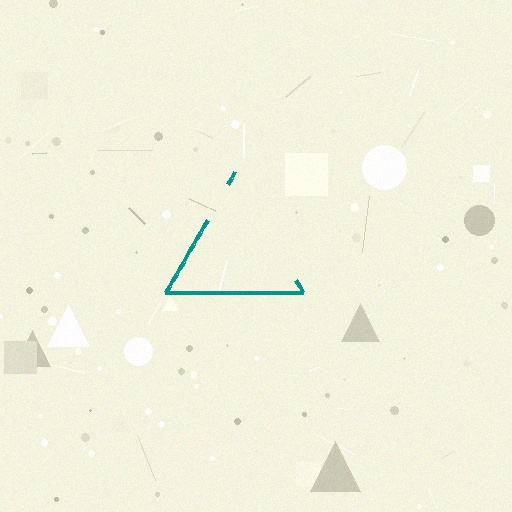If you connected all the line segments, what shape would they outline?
They would outline a triangle.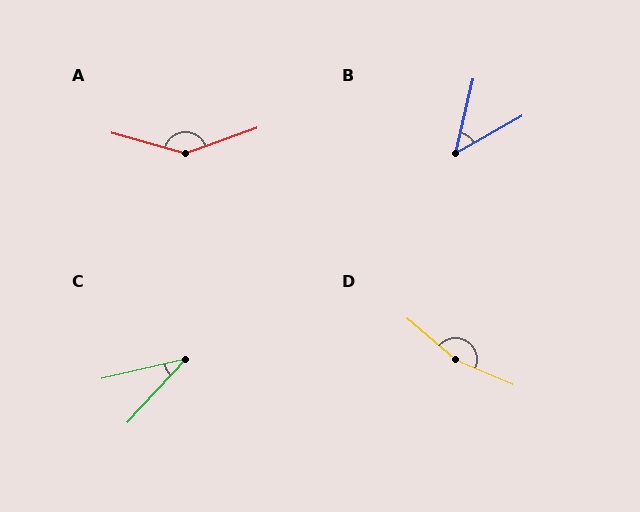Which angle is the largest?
D, at approximately 163 degrees.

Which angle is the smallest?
C, at approximately 34 degrees.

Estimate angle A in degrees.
Approximately 144 degrees.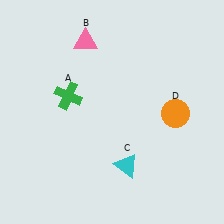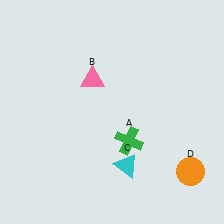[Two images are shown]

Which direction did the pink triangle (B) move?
The pink triangle (B) moved down.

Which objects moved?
The objects that moved are: the green cross (A), the pink triangle (B), the orange circle (D).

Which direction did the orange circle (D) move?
The orange circle (D) moved down.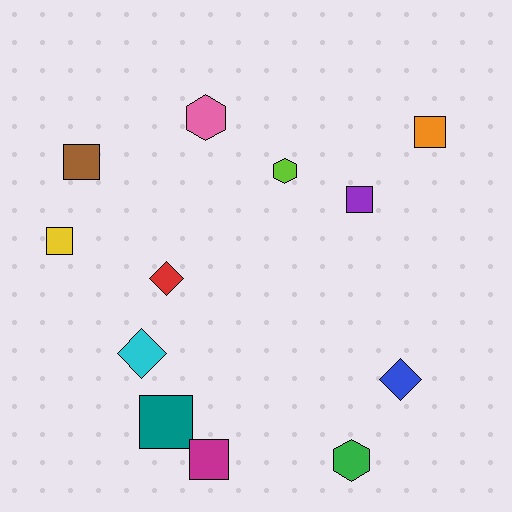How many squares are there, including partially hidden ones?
There are 6 squares.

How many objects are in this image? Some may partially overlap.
There are 12 objects.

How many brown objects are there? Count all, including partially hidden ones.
There is 1 brown object.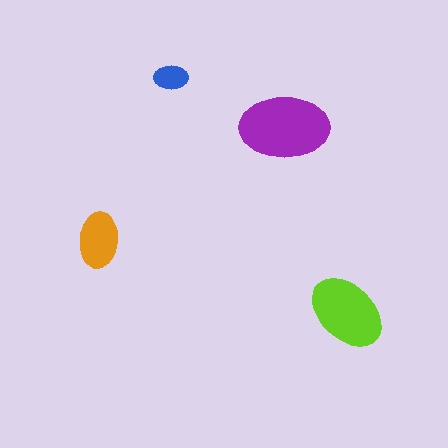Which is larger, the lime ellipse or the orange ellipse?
The lime one.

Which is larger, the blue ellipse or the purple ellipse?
The purple one.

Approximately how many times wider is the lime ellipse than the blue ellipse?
About 2.5 times wider.